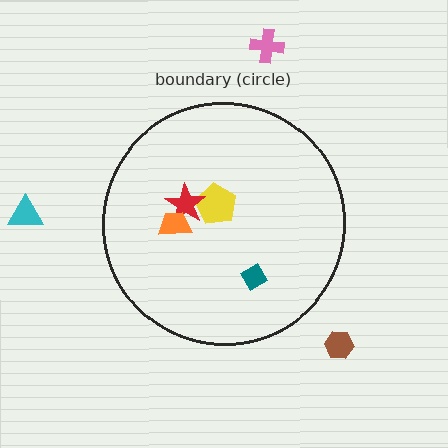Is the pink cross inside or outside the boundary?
Outside.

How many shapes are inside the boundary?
4 inside, 3 outside.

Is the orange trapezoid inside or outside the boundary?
Inside.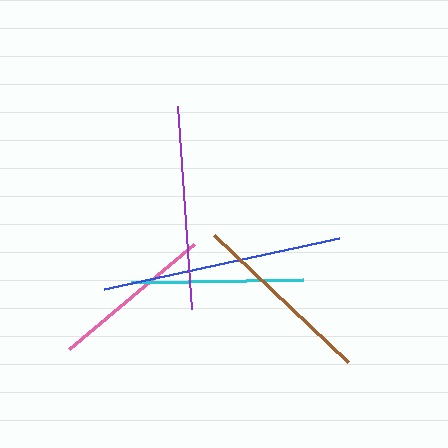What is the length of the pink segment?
The pink segment is approximately 163 pixels long.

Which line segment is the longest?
The blue line is the longest at approximately 240 pixels.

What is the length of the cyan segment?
The cyan segment is approximately 172 pixels long.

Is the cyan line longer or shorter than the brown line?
The brown line is longer than the cyan line.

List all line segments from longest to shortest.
From longest to shortest: blue, purple, brown, cyan, pink.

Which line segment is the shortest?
The pink line is the shortest at approximately 163 pixels.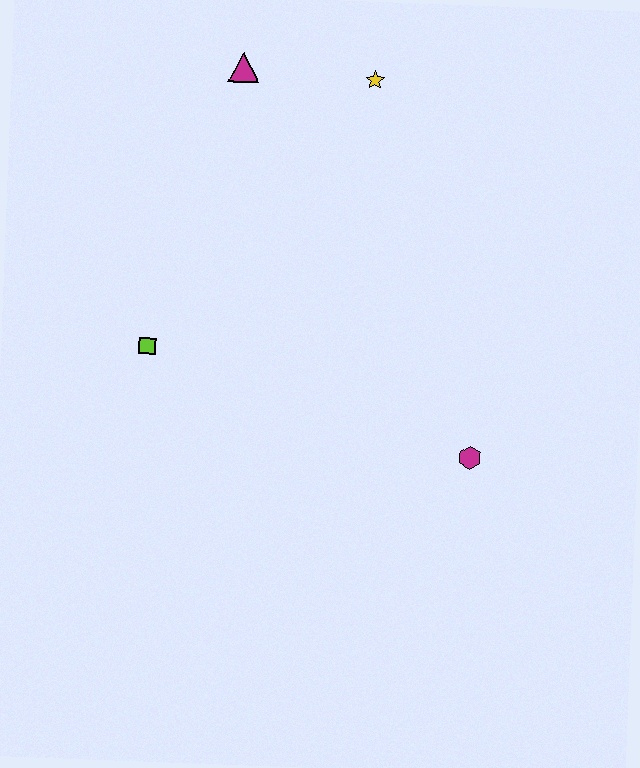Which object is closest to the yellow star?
The magenta triangle is closest to the yellow star.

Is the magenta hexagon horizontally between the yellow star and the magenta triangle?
No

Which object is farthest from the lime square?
The yellow star is farthest from the lime square.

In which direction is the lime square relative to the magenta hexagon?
The lime square is to the left of the magenta hexagon.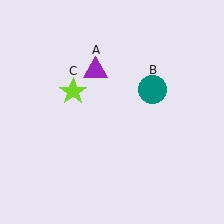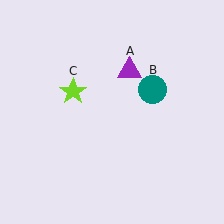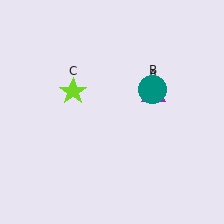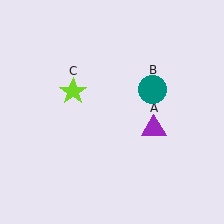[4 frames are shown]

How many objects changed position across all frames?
1 object changed position: purple triangle (object A).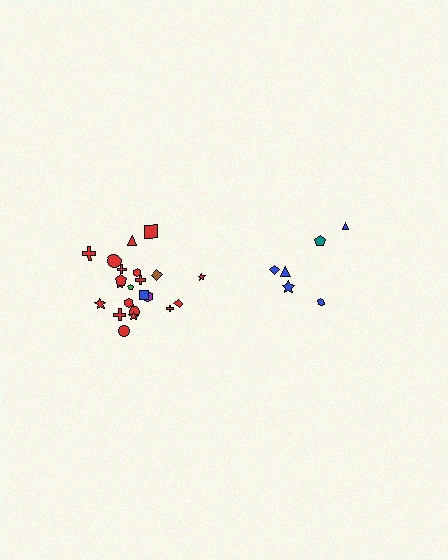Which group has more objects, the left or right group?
The left group.